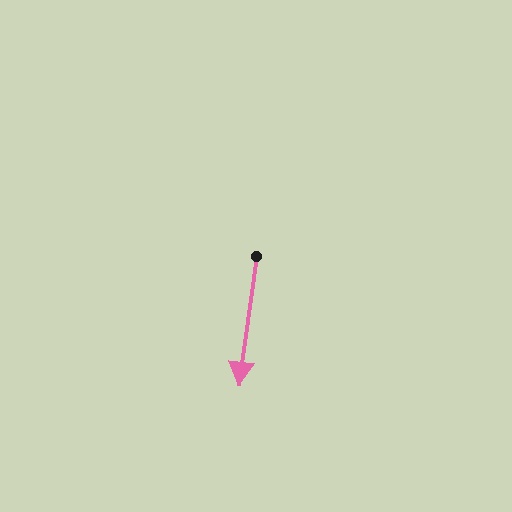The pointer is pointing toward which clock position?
Roughly 6 o'clock.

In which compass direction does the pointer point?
South.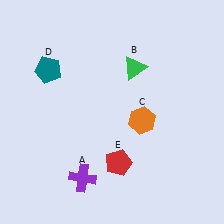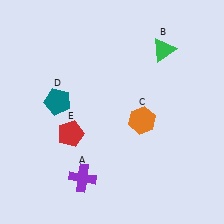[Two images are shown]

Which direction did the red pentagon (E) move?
The red pentagon (E) moved left.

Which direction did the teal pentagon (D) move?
The teal pentagon (D) moved down.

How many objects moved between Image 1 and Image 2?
3 objects moved between the two images.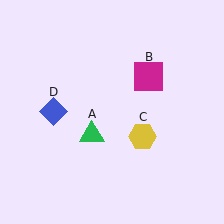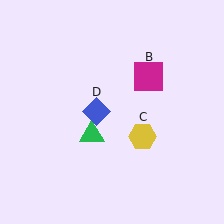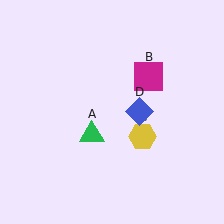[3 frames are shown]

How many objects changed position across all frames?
1 object changed position: blue diamond (object D).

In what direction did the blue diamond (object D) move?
The blue diamond (object D) moved right.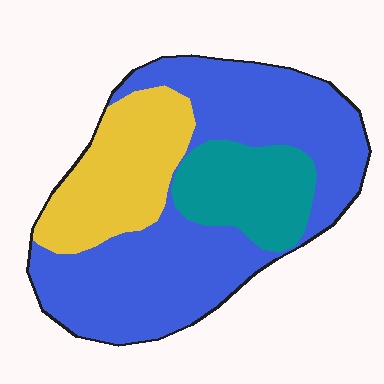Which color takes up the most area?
Blue, at roughly 60%.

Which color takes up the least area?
Teal, at roughly 20%.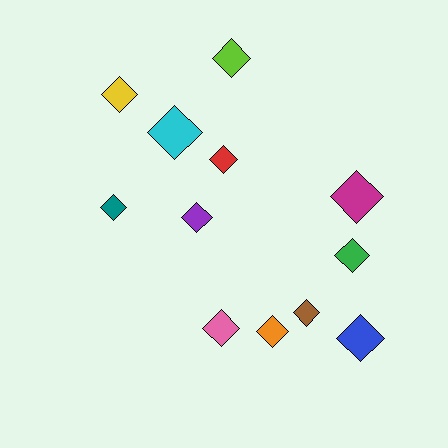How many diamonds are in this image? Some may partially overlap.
There are 12 diamonds.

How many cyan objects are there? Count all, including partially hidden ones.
There is 1 cyan object.